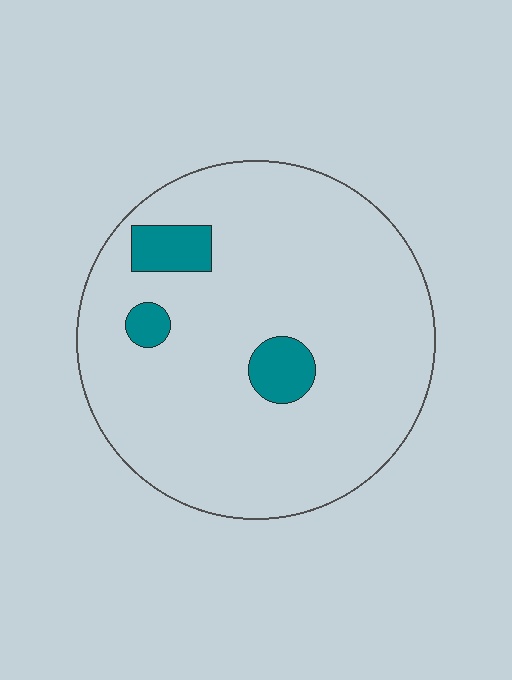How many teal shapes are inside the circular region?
3.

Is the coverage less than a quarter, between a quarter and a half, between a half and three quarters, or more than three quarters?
Less than a quarter.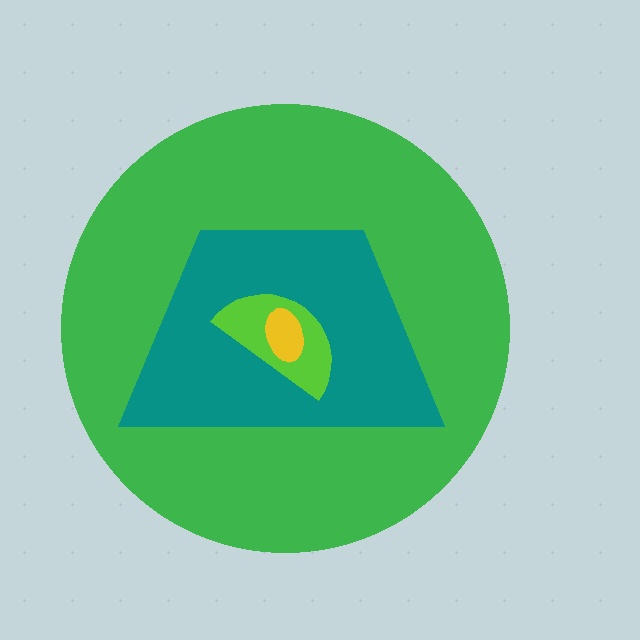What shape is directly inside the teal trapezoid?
The lime semicircle.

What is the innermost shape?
The yellow ellipse.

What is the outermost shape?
The green circle.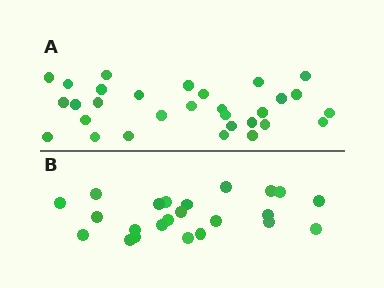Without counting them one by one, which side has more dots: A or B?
Region A (the top region) has more dots.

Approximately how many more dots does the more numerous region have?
Region A has roughly 8 or so more dots than region B.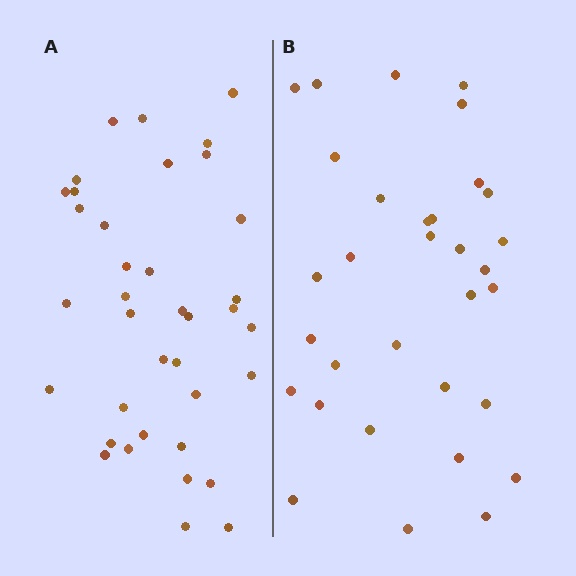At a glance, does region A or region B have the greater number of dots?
Region A (the left region) has more dots.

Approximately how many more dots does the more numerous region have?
Region A has about 5 more dots than region B.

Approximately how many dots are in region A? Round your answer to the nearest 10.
About 40 dots. (The exact count is 37, which rounds to 40.)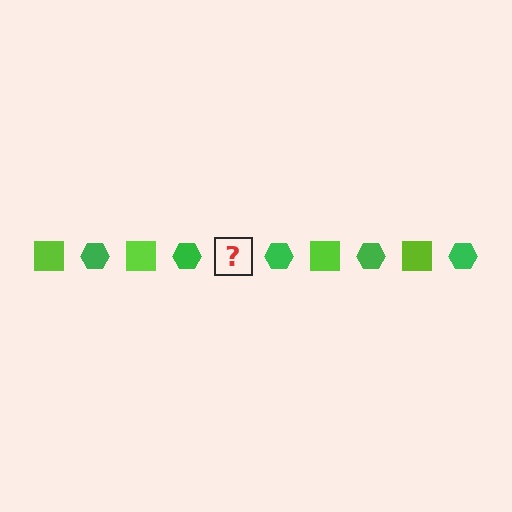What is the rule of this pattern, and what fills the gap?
The rule is that the pattern alternates between lime square and green hexagon. The gap should be filled with a lime square.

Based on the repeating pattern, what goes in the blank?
The blank should be a lime square.